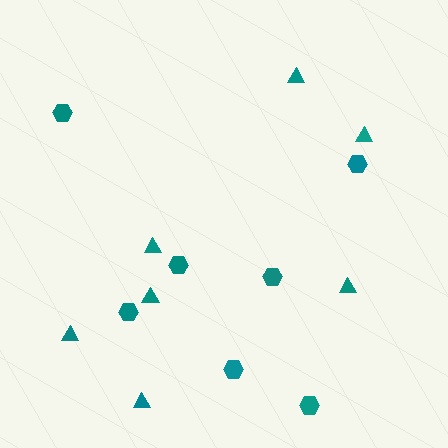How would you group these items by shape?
There are 2 groups: one group of hexagons (7) and one group of triangles (7).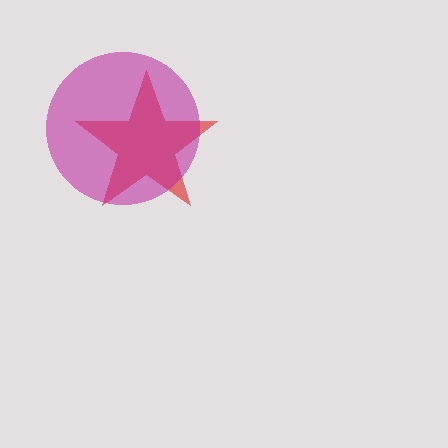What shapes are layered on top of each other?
The layered shapes are: a red star, a magenta circle.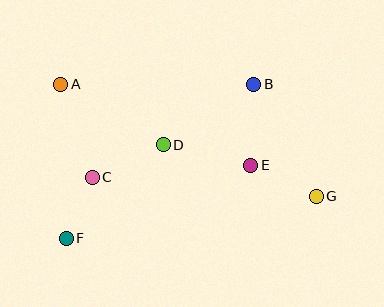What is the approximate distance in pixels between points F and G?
The distance between F and G is approximately 254 pixels.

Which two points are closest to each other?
Points C and F are closest to each other.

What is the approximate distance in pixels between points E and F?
The distance between E and F is approximately 198 pixels.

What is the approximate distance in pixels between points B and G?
The distance between B and G is approximately 129 pixels.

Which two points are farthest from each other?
Points A and G are farthest from each other.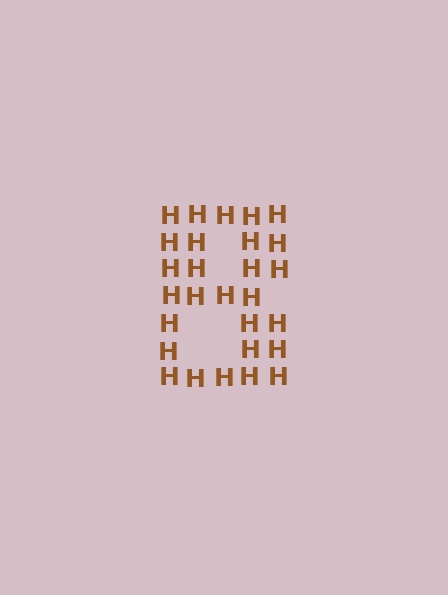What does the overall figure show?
The overall figure shows the digit 8.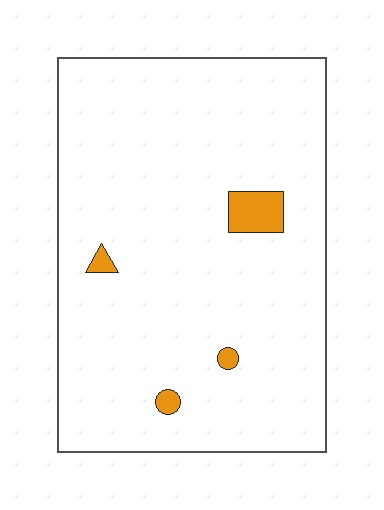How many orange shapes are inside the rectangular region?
4.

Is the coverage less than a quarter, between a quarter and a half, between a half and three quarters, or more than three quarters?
Less than a quarter.